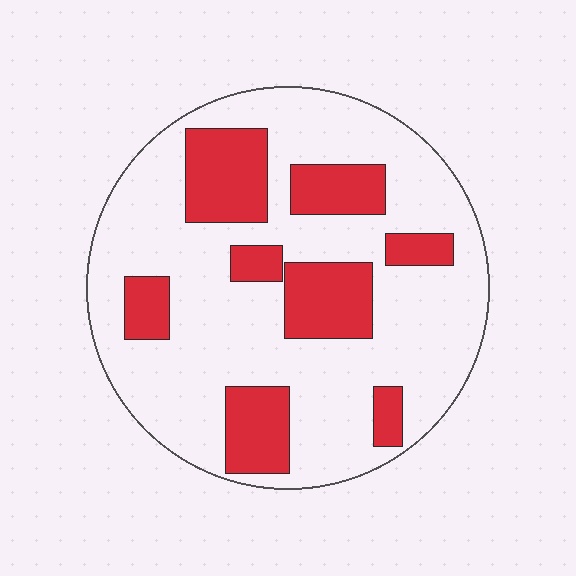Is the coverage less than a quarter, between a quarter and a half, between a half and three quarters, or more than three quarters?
Between a quarter and a half.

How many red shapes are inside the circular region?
8.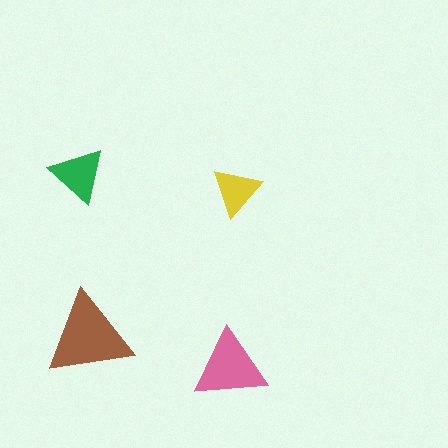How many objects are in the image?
There are 4 objects in the image.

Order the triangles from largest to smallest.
the brown one, the pink one, the green one, the yellow one.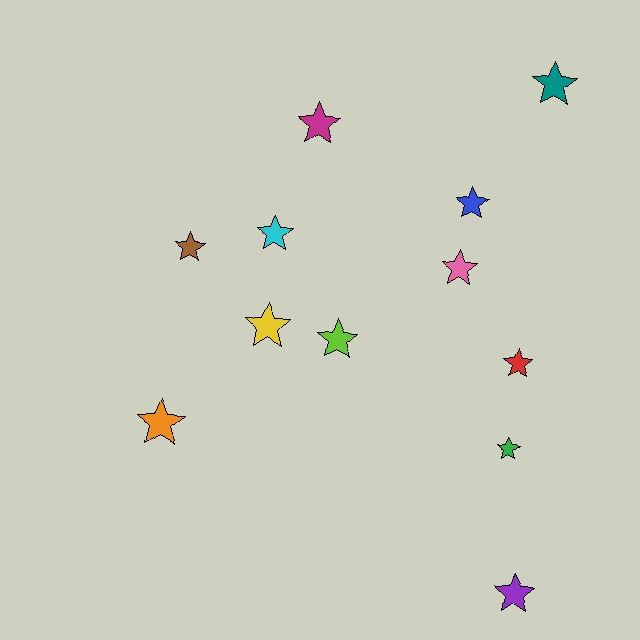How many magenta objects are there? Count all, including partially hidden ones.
There is 1 magenta object.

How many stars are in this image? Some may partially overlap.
There are 12 stars.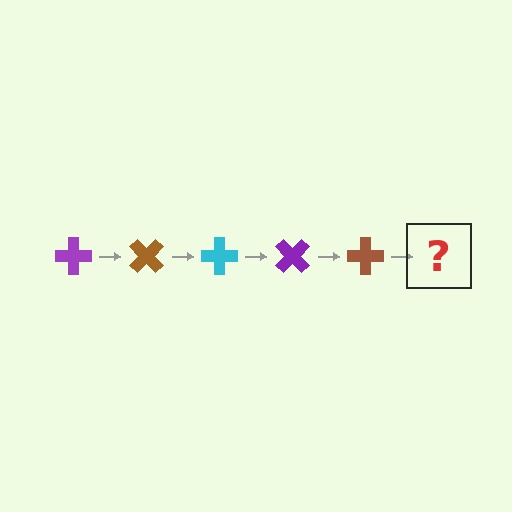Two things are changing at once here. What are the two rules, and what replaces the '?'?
The two rules are that it rotates 45 degrees each step and the color cycles through purple, brown, and cyan. The '?' should be a cyan cross, rotated 225 degrees from the start.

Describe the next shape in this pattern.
It should be a cyan cross, rotated 225 degrees from the start.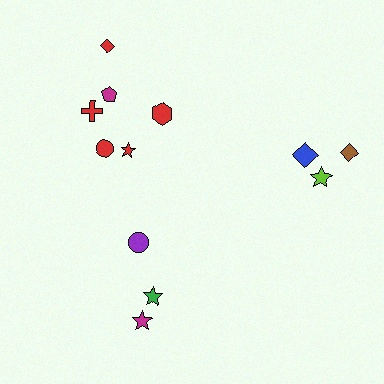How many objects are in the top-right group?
There are 3 objects.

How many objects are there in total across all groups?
There are 12 objects.